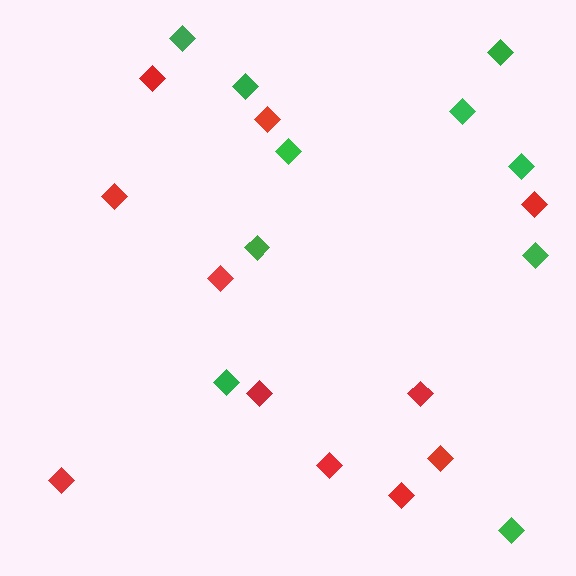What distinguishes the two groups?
There are 2 groups: one group of red diamonds (11) and one group of green diamonds (10).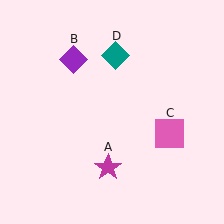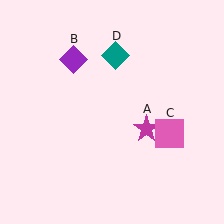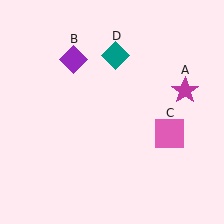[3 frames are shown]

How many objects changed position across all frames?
1 object changed position: magenta star (object A).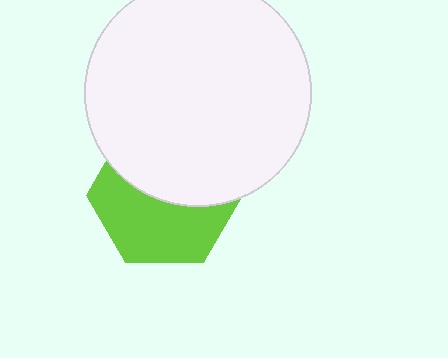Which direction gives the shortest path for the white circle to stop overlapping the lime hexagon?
Moving up gives the shortest separation.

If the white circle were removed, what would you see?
You would see the complete lime hexagon.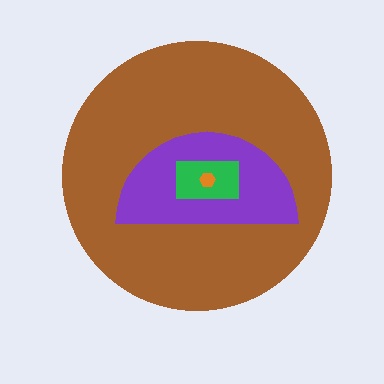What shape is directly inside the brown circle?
The purple semicircle.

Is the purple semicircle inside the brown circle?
Yes.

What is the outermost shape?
The brown circle.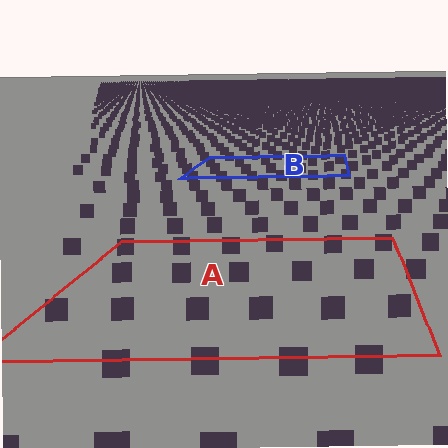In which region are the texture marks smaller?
The texture marks are smaller in region B, because it is farther away.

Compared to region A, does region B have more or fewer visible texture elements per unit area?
Region B has more texture elements per unit area — they are packed more densely because it is farther away.